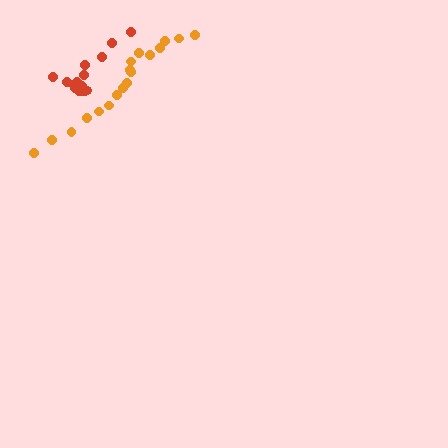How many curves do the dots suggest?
There are 2 distinct paths.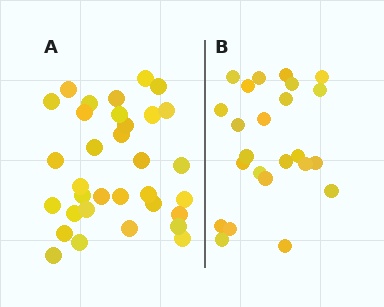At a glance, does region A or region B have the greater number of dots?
Region A (the left region) has more dots.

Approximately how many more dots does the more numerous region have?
Region A has roughly 8 or so more dots than region B.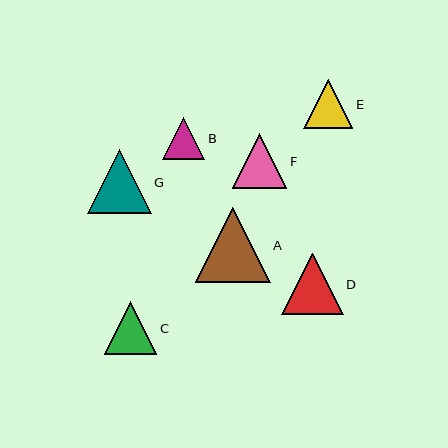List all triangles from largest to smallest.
From largest to smallest: A, G, D, F, C, E, B.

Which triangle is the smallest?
Triangle B is the smallest with a size of approximately 42 pixels.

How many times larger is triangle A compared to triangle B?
Triangle A is approximately 1.8 times the size of triangle B.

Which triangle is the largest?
Triangle A is the largest with a size of approximately 75 pixels.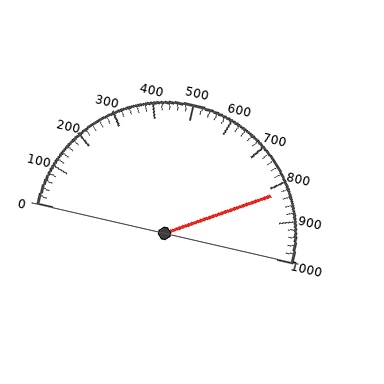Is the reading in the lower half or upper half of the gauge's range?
The reading is in the upper half of the range (0 to 1000).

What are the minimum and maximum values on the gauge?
The gauge ranges from 0 to 1000.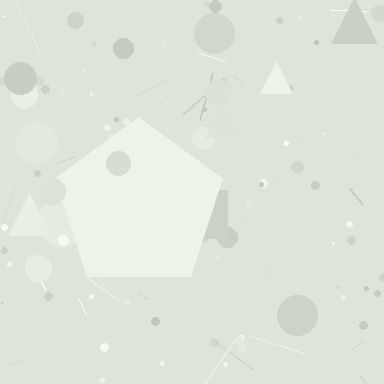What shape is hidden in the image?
A pentagon is hidden in the image.